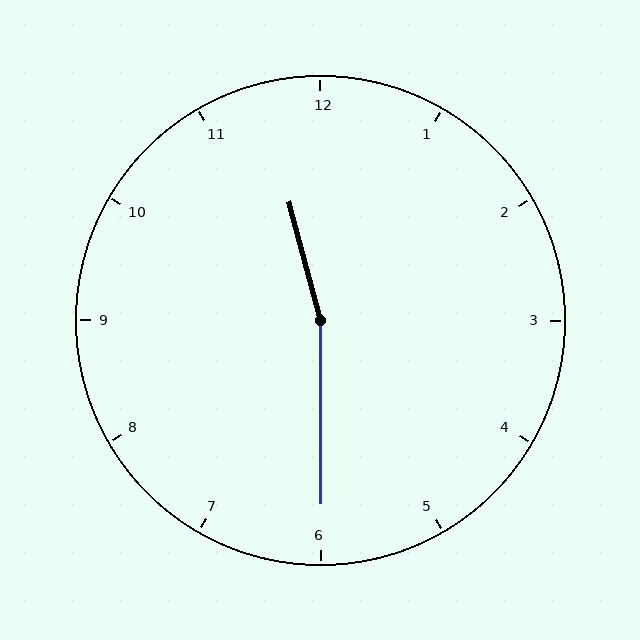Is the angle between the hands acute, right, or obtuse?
It is obtuse.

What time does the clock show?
11:30.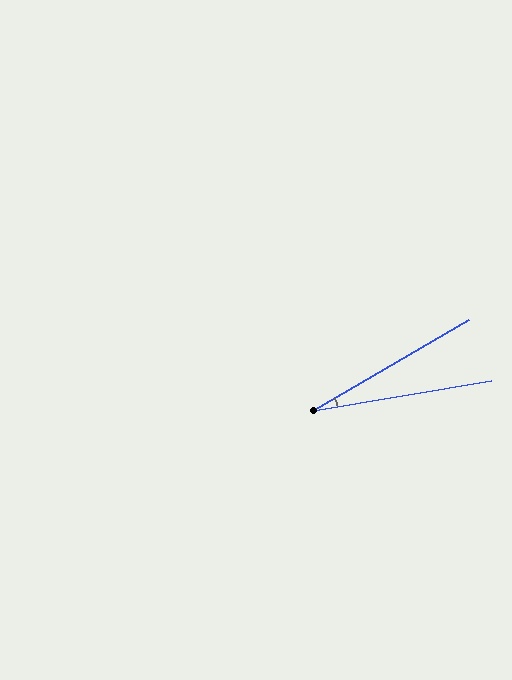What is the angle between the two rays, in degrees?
Approximately 21 degrees.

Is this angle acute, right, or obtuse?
It is acute.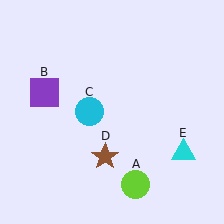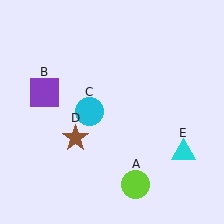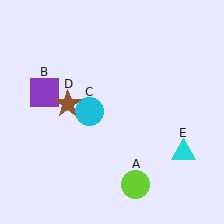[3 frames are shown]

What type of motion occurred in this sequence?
The brown star (object D) rotated clockwise around the center of the scene.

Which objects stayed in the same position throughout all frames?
Lime circle (object A) and purple square (object B) and cyan circle (object C) and cyan triangle (object E) remained stationary.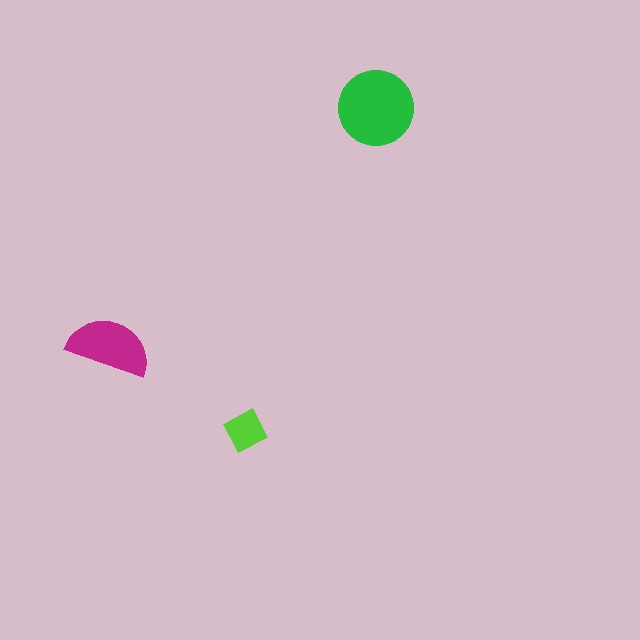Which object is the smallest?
The lime diamond.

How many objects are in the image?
There are 3 objects in the image.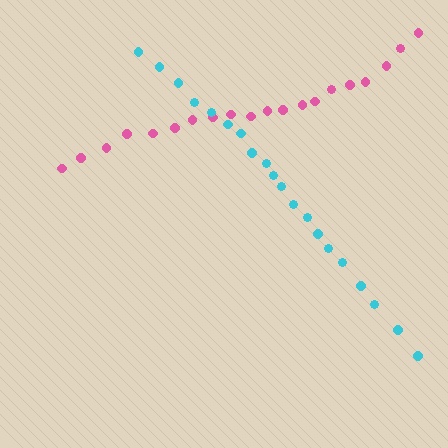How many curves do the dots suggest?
There are 2 distinct paths.